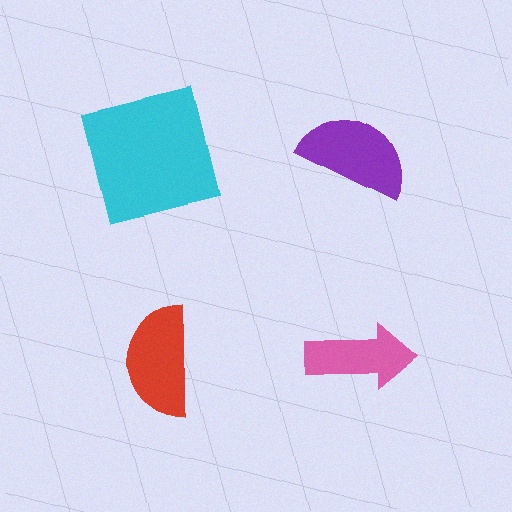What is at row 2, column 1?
A red semicircle.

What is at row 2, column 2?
A pink arrow.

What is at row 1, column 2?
A purple semicircle.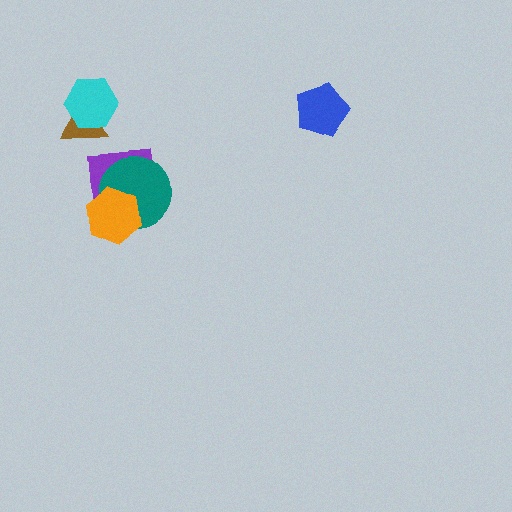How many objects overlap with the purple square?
2 objects overlap with the purple square.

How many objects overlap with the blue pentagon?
0 objects overlap with the blue pentagon.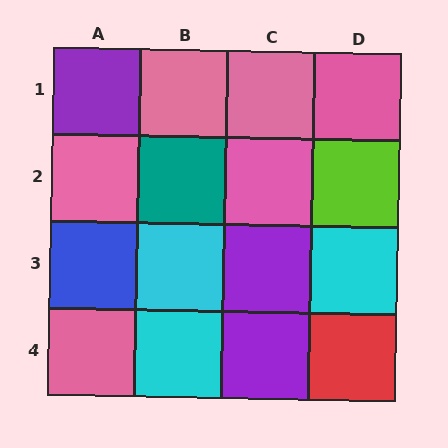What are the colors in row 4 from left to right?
Pink, cyan, purple, red.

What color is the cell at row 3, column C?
Purple.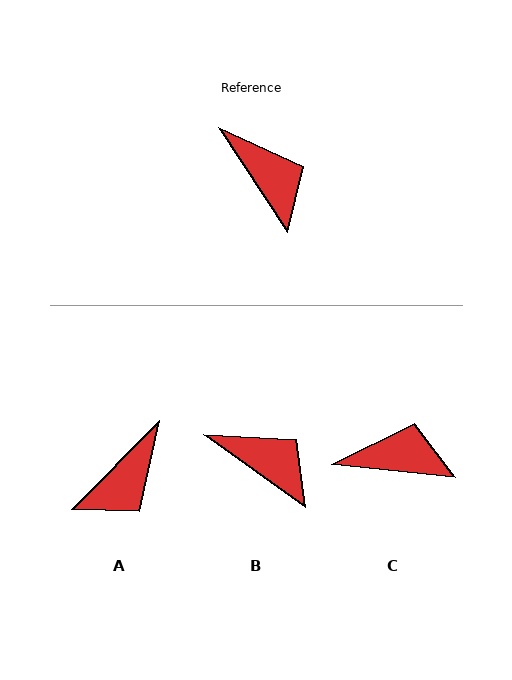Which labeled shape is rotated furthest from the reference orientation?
A, about 78 degrees away.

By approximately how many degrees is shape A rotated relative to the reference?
Approximately 78 degrees clockwise.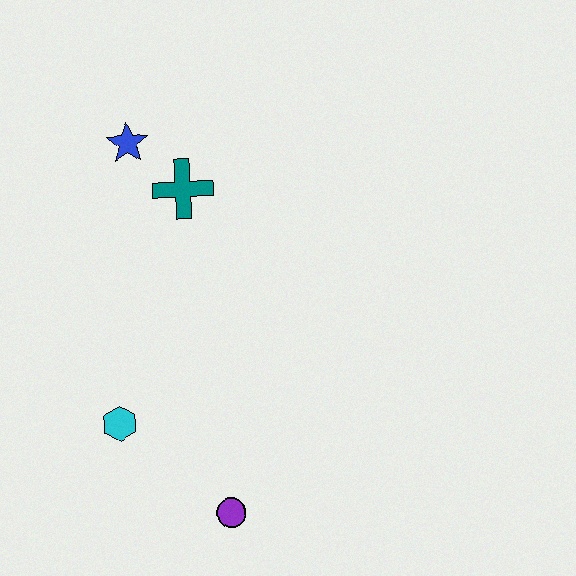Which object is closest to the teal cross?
The blue star is closest to the teal cross.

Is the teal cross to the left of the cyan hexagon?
No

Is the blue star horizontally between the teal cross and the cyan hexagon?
Yes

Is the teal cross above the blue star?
No